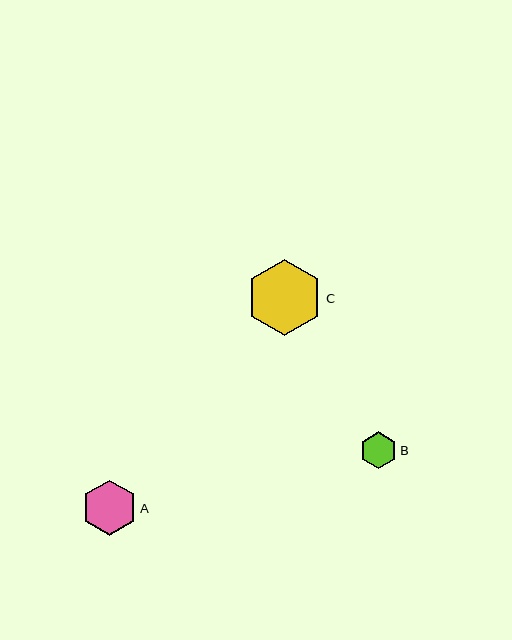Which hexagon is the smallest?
Hexagon B is the smallest with a size of approximately 37 pixels.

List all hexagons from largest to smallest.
From largest to smallest: C, A, B.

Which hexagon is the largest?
Hexagon C is the largest with a size of approximately 76 pixels.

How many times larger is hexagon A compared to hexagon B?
Hexagon A is approximately 1.5 times the size of hexagon B.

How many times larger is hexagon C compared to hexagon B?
Hexagon C is approximately 2.1 times the size of hexagon B.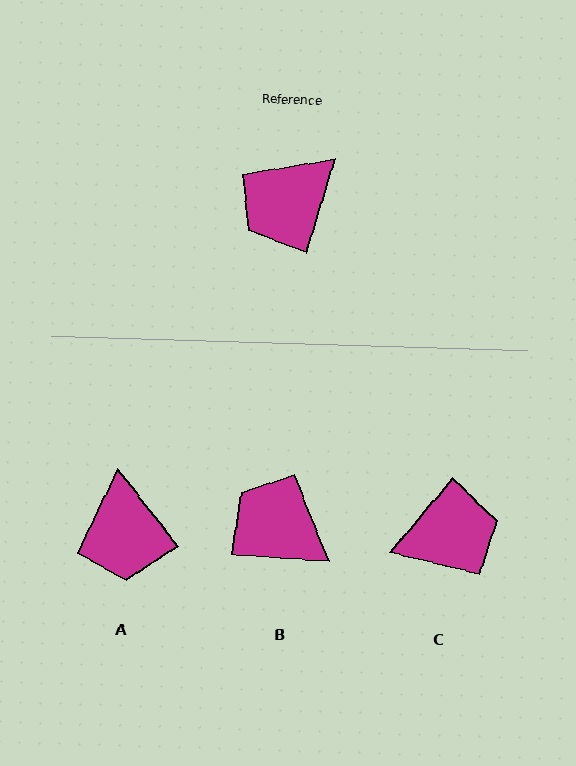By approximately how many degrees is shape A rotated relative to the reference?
Approximately 56 degrees counter-clockwise.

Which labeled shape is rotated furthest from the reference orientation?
C, about 157 degrees away.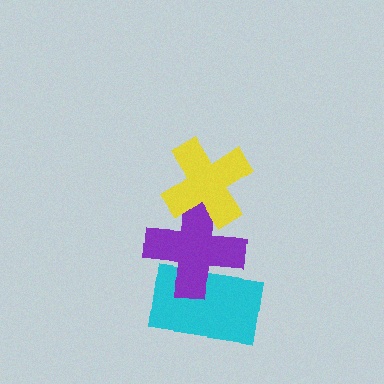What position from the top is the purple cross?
The purple cross is 2nd from the top.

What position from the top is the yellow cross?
The yellow cross is 1st from the top.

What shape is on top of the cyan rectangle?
The purple cross is on top of the cyan rectangle.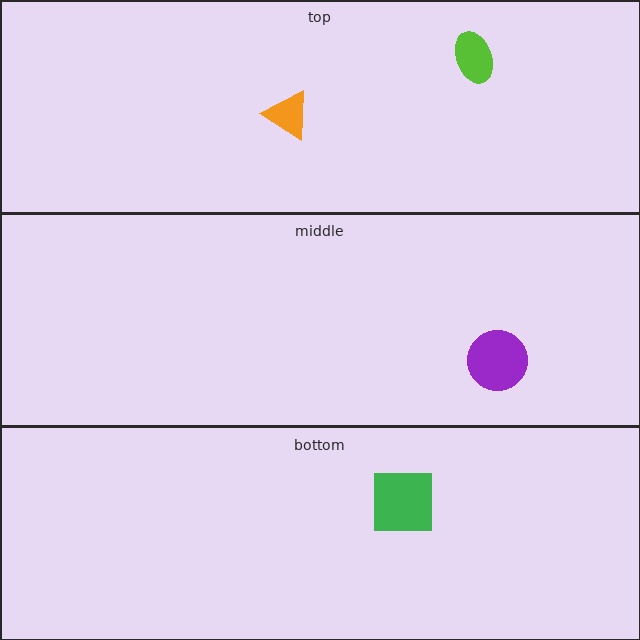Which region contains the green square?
The bottom region.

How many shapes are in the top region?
2.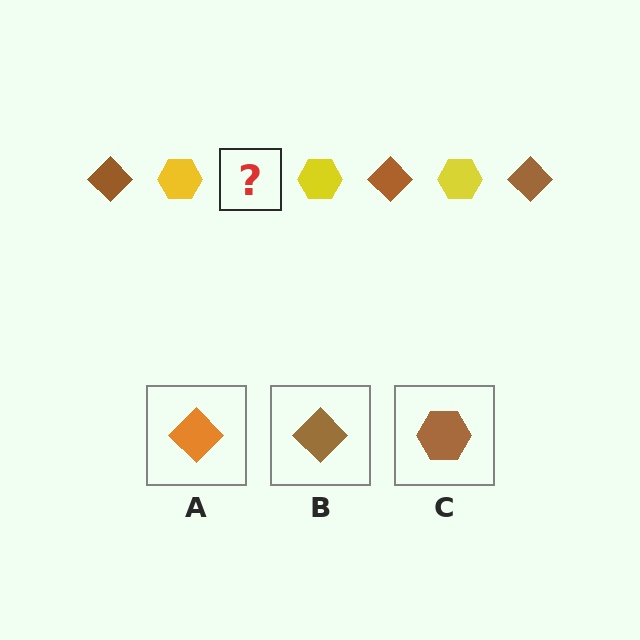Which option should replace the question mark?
Option B.